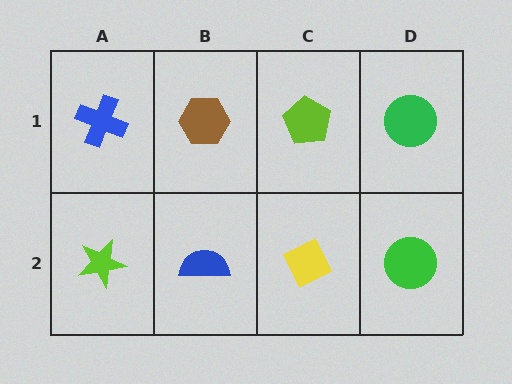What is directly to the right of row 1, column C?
A green circle.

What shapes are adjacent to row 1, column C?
A yellow diamond (row 2, column C), a brown hexagon (row 1, column B), a green circle (row 1, column D).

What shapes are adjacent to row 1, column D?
A green circle (row 2, column D), a lime pentagon (row 1, column C).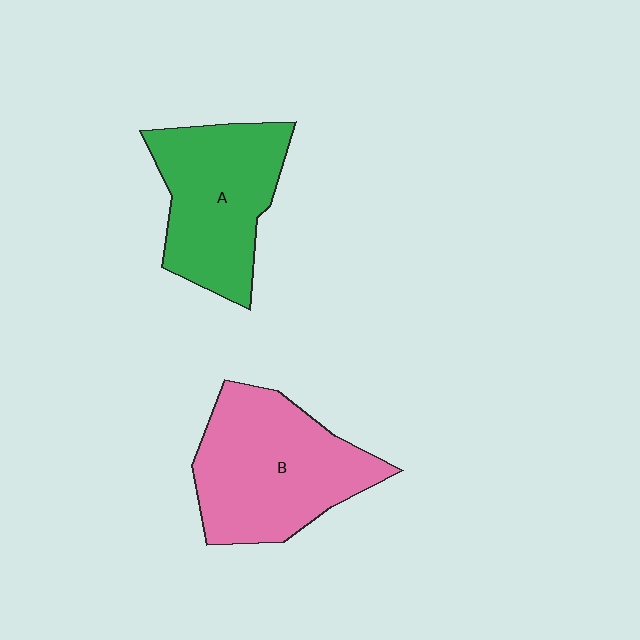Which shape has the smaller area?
Shape A (green).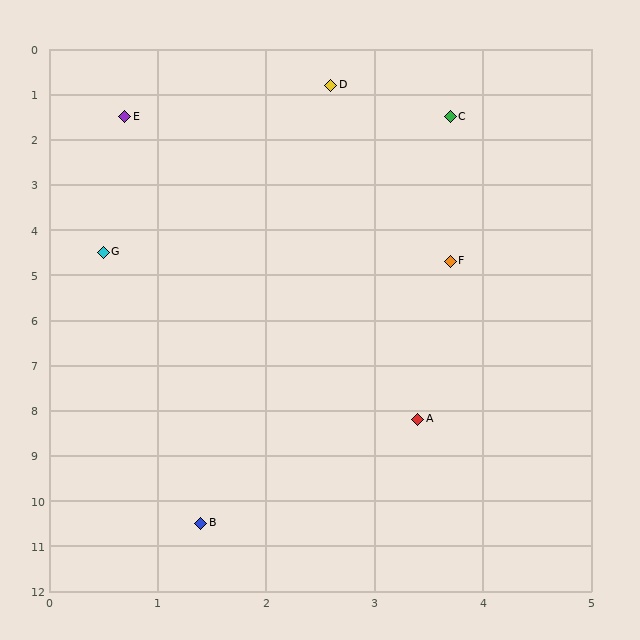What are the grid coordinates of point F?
Point F is at approximately (3.7, 4.7).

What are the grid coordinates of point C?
Point C is at approximately (3.7, 1.5).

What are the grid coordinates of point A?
Point A is at approximately (3.4, 8.2).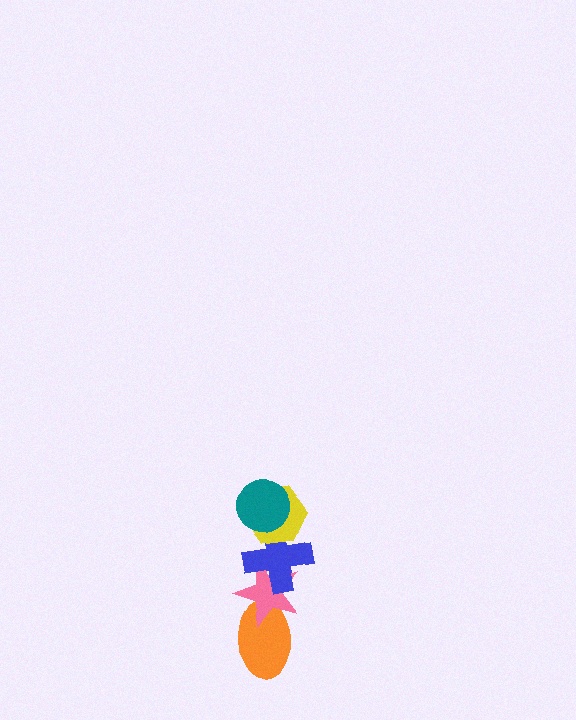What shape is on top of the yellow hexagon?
The teal circle is on top of the yellow hexagon.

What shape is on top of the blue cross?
The yellow hexagon is on top of the blue cross.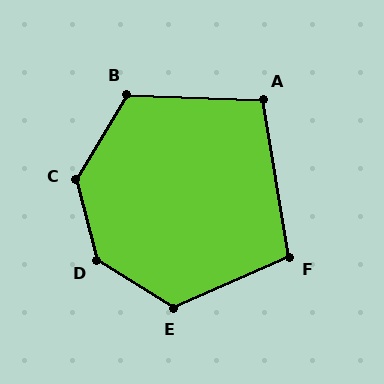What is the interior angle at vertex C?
Approximately 134 degrees (obtuse).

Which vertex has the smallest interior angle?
A, at approximately 101 degrees.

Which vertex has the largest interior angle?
D, at approximately 136 degrees.